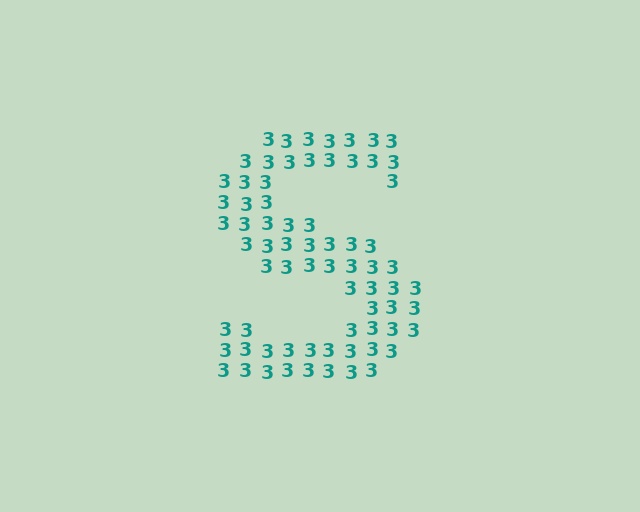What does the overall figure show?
The overall figure shows the letter S.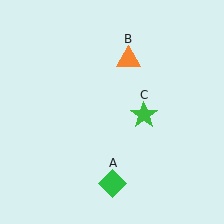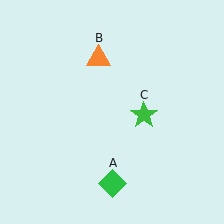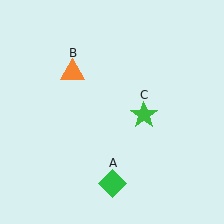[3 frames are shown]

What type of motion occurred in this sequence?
The orange triangle (object B) rotated counterclockwise around the center of the scene.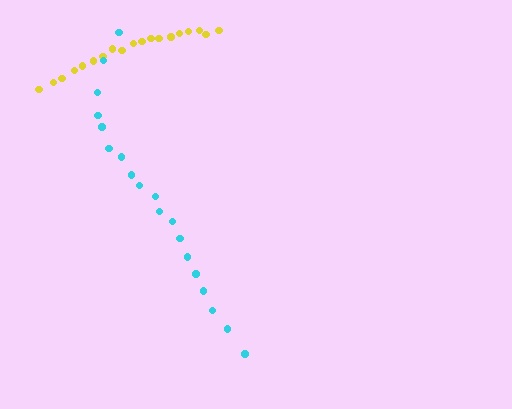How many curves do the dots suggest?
There are 2 distinct paths.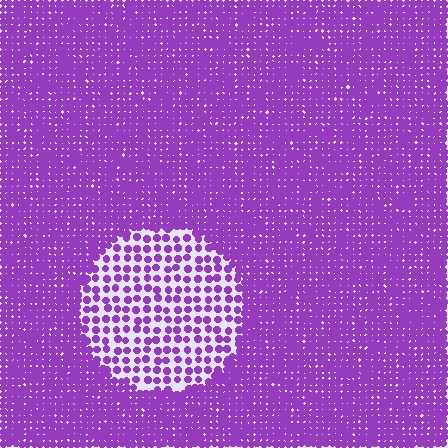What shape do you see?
I see a circle.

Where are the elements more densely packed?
The elements are more densely packed outside the circle boundary.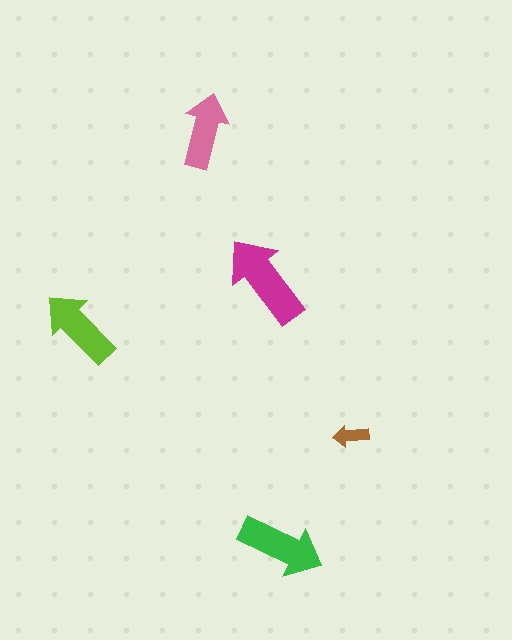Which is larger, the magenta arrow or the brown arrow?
The magenta one.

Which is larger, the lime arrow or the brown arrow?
The lime one.